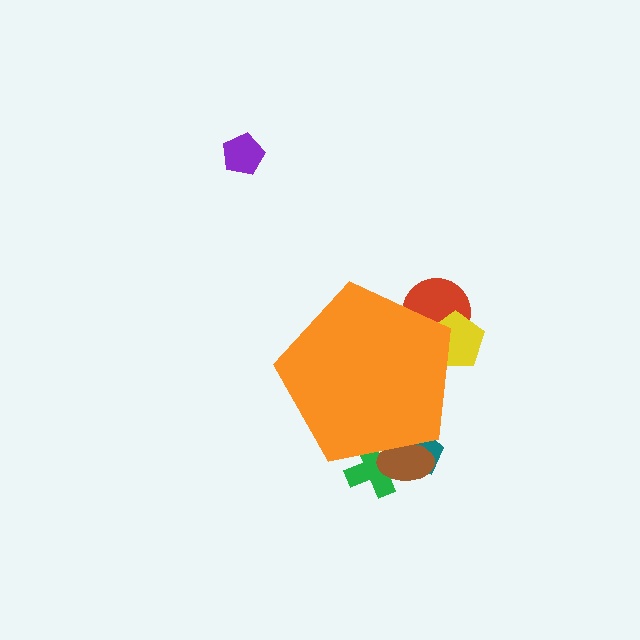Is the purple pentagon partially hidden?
No, the purple pentagon is fully visible.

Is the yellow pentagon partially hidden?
Yes, the yellow pentagon is partially hidden behind the orange pentagon.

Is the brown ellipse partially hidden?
Yes, the brown ellipse is partially hidden behind the orange pentagon.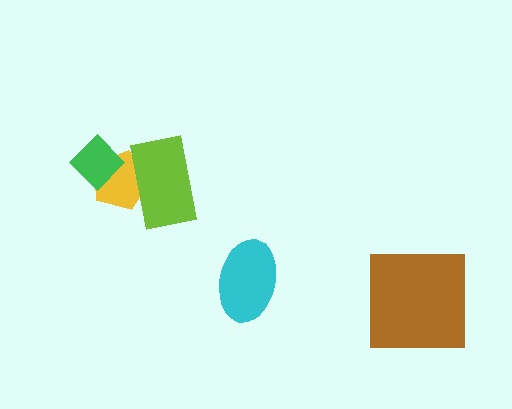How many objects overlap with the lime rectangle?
1 object overlaps with the lime rectangle.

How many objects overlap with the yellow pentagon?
2 objects overlap with the yellow pentagon.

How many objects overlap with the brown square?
0 objects overlap with the brown square.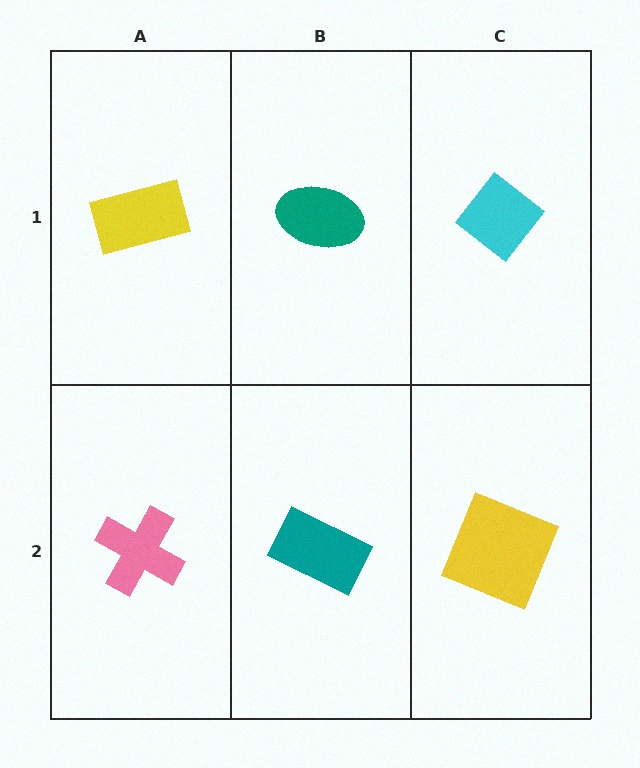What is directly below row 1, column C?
A yellow square.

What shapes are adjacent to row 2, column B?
A teal ellipse (row 1, column B), a pink cross (row 2, column A), a yellow square (row 2, column C).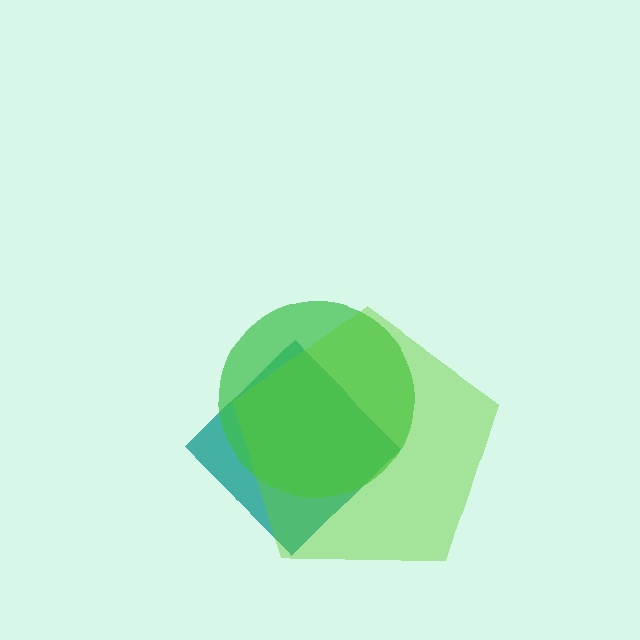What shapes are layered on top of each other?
The layered shapes are: a teal diamond, a green circle, a lime pentagon.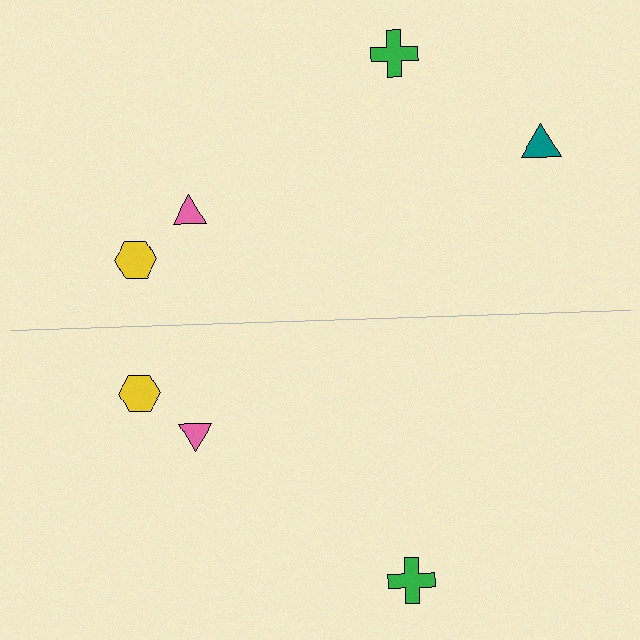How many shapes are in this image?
There are 7 shapes in this image.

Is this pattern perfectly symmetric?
No, the pattern is not perfectly symmetric. A teal triangle is missing from the bottom side.